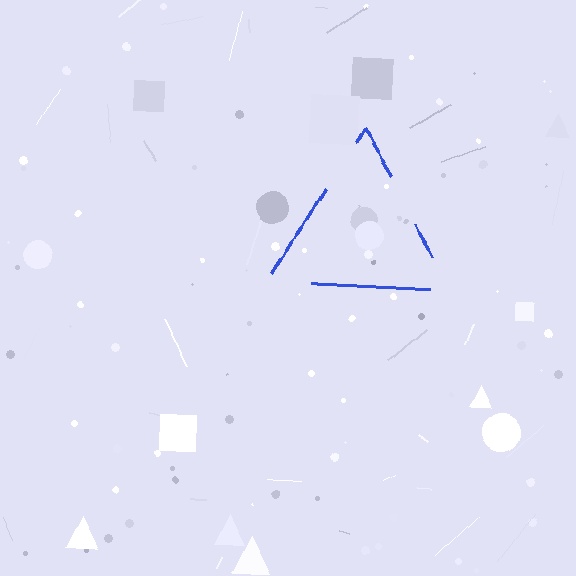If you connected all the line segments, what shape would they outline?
They would outline a triangle.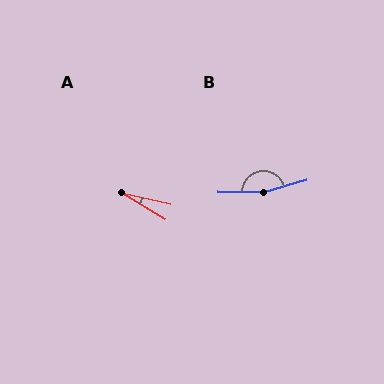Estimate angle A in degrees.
Approximately 18 degrees.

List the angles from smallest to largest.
A (18°), B (164°).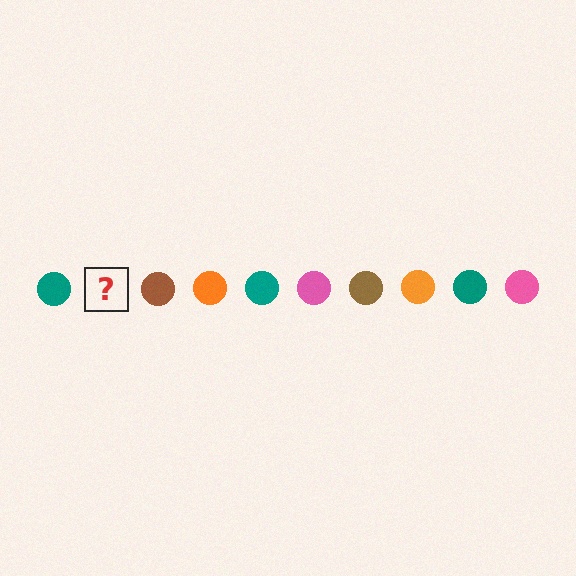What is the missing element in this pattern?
The missing element is a pink circle.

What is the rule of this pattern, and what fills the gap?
The rule is that the pattern cycles through teal, pink, brown, orange circles. The gap should be filled with a pink circle.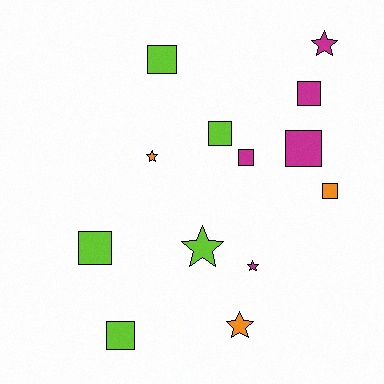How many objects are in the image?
There are 13 objects.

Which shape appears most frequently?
Square, with 8 objects.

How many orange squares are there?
There is 1 orange square.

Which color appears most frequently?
Magenta, with 5 objects.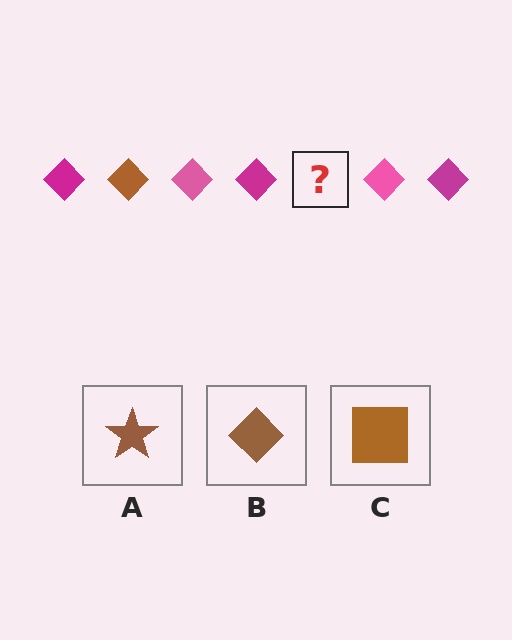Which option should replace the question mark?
Option B.